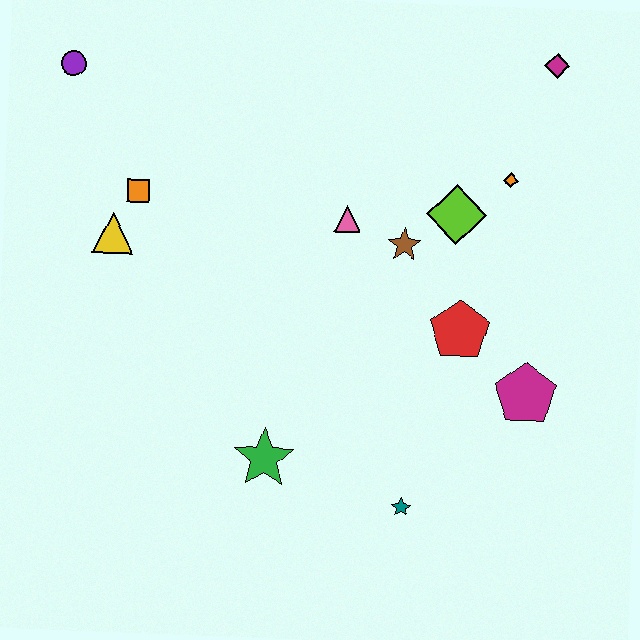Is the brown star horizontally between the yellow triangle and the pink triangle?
No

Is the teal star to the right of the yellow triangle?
Yes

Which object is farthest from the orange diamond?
The purple circle is farthest from the orange diamond.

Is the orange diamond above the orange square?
Yes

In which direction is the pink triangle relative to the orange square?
The pink triangle is to the right of the orange square.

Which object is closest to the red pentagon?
The magenta pentagon is closest to the red pentagon.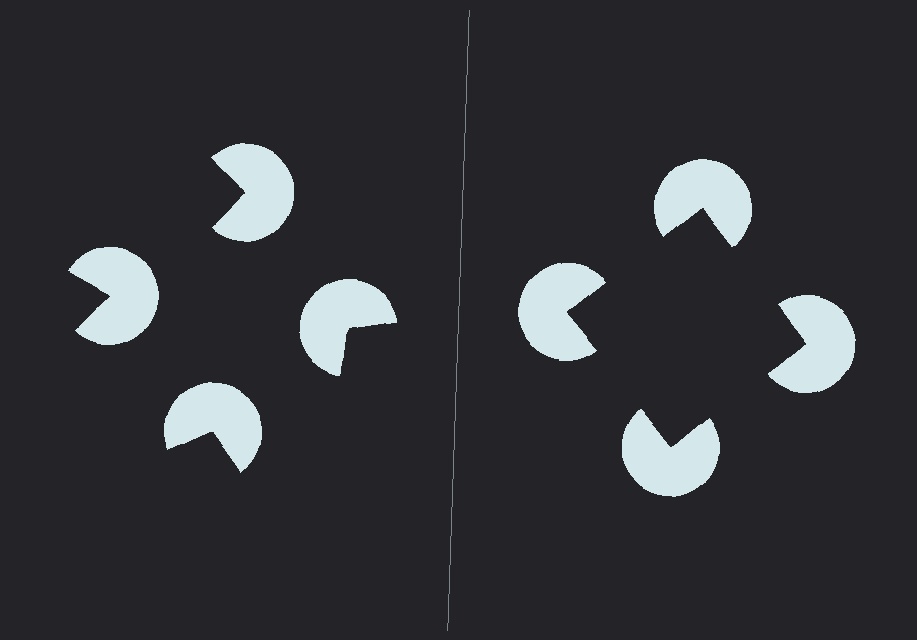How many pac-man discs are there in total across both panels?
8 — 4 on each side.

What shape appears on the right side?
An illusory square.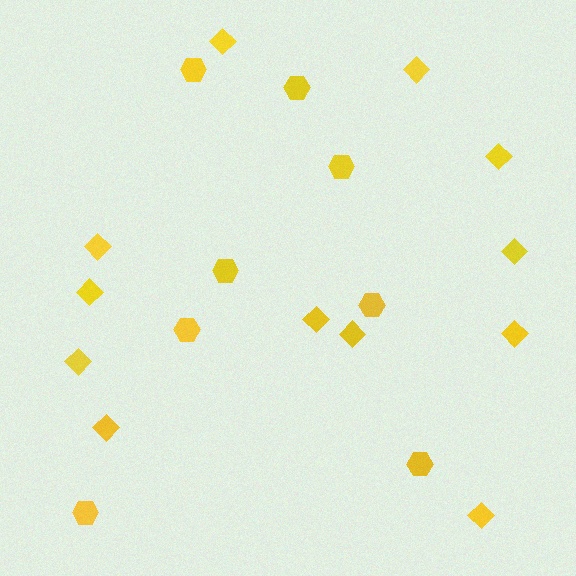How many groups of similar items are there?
There are 2 groups: one group of diamonds (12) and one group of hexagons (8).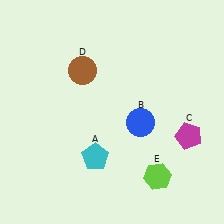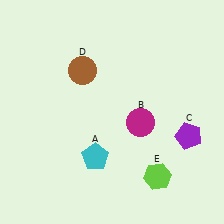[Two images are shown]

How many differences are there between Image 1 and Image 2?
There are 2 differences between the two images.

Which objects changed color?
B changed from blue to magenta. C changed from magenta to purple.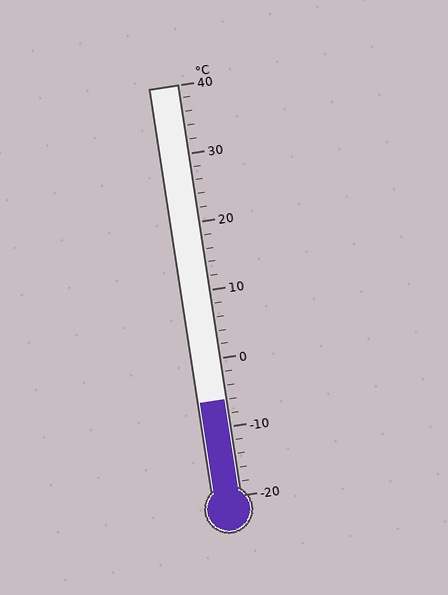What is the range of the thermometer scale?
The thermometer scale ranges from -20°C to 40°C.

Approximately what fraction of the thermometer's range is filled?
The thermometer is filled to approximately 25% of its range.